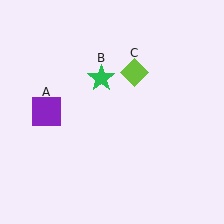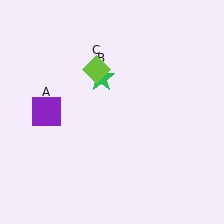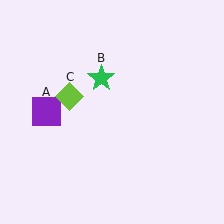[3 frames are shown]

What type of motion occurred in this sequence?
The lime diamond (object C) rotated counterclockwise around the center of the scene.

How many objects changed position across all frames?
1 object changed position: lime diamond (object C).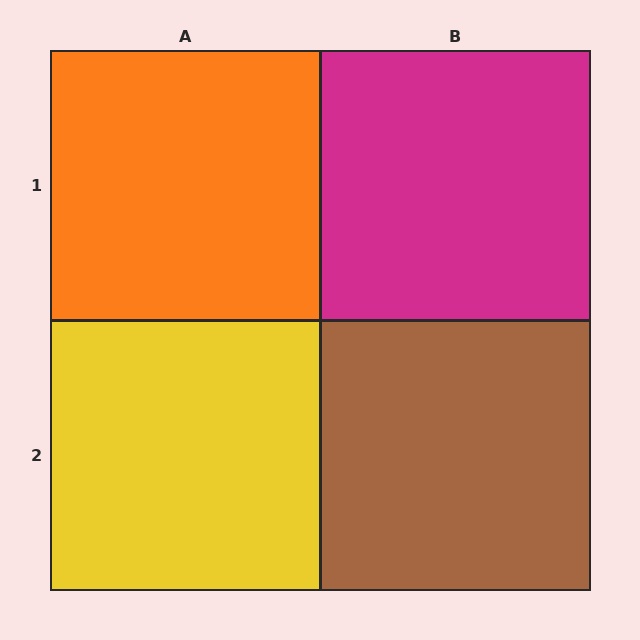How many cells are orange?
1 cell is orange.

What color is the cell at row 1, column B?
Magenta.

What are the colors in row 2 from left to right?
Yellow, brown.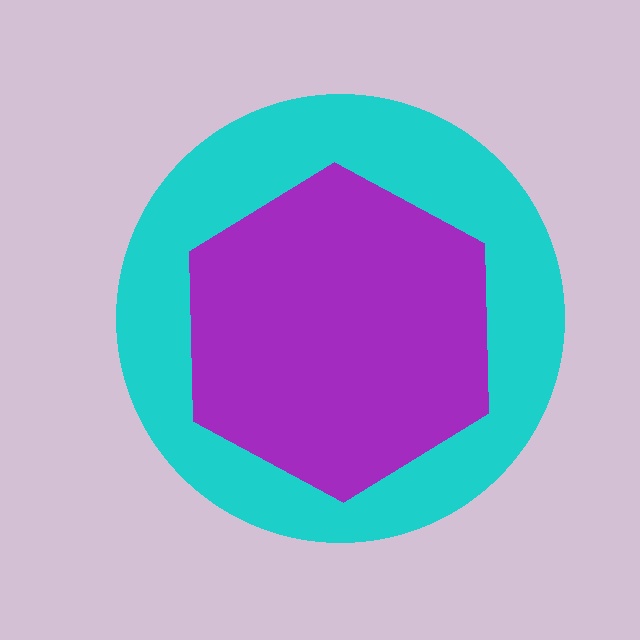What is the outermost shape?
The cyan circle.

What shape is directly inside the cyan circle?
The purple hexagon.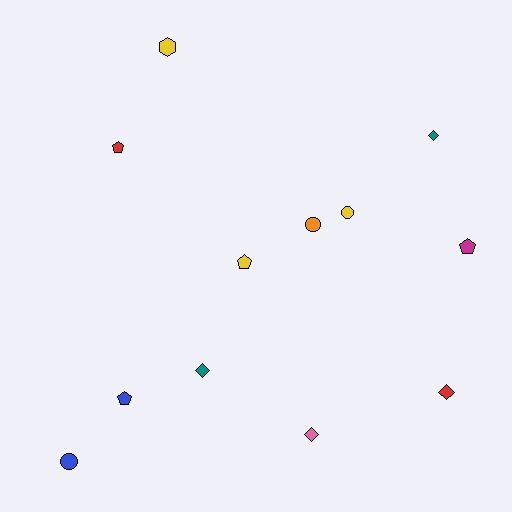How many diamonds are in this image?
There are 4 diamonds.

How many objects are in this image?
There are 12 objects.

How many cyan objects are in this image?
There are no cyan objects.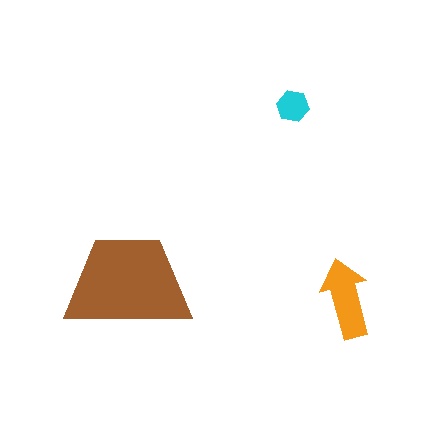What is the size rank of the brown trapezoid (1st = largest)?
1st.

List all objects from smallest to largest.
The cyan hexagon, the orange arrow, the brown trapezoid.